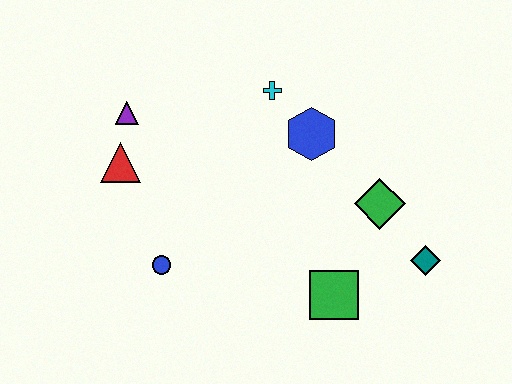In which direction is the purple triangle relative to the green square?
The purple triangle is to the left of the green square.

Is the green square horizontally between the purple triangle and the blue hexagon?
No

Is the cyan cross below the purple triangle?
No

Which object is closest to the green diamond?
The teal diamond is closest to the green diamond.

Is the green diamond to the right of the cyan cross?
Yes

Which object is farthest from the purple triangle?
The teal diamond is farthest from the purple triangle.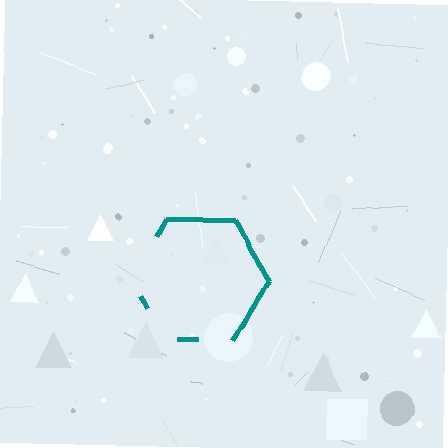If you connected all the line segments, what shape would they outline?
They would outline a hexagon.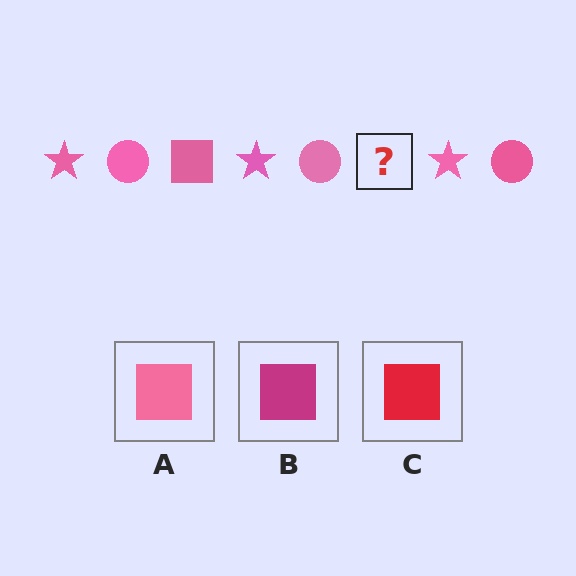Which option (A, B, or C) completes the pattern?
A.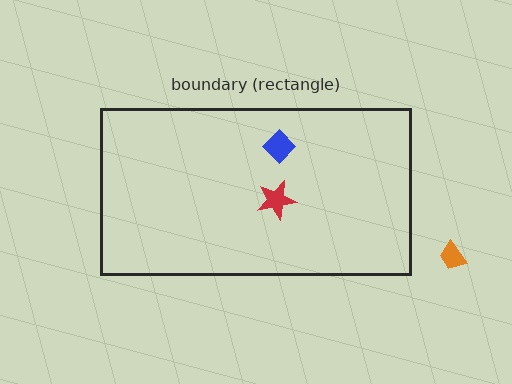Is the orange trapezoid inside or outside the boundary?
Outside.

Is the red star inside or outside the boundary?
Inside.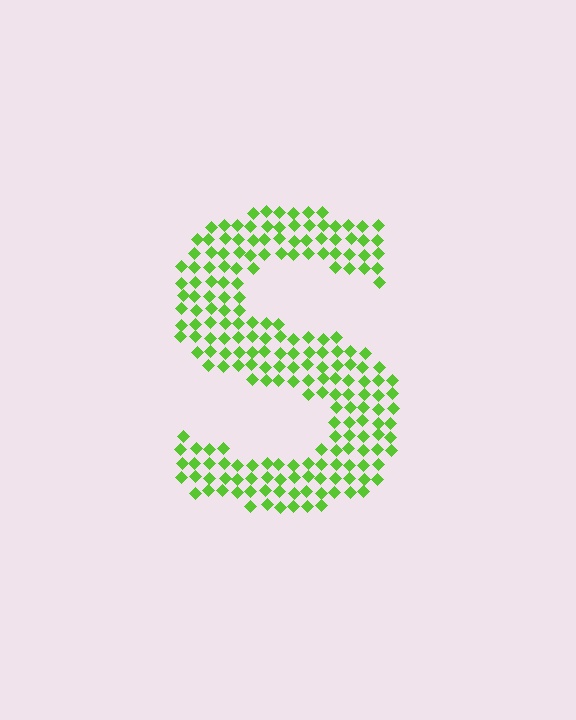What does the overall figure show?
The overall figure shows the letter S.